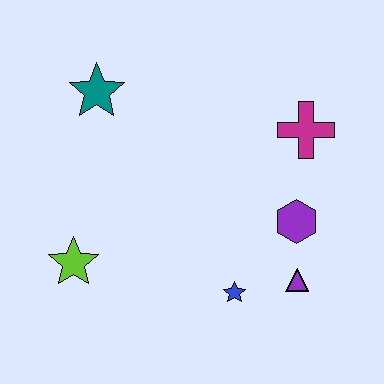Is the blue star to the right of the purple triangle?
No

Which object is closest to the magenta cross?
The purple hexagon is closest to the magenta cross.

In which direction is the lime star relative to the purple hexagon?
The lime star is to the left of the purple hexagon.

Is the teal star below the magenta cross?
No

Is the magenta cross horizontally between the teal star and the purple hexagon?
No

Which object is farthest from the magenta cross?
The lime star is farthest from the magenta cross.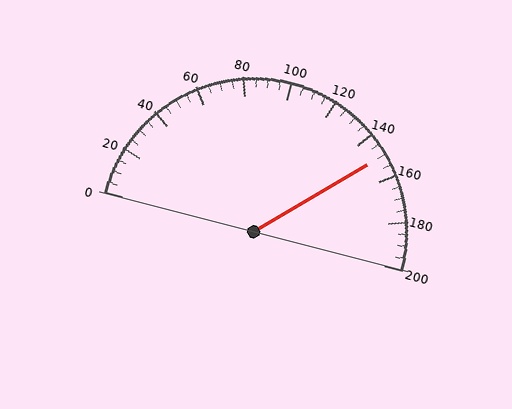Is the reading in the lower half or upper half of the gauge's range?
The reading is in the upper half of the range (0 to 200).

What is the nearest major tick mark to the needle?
The nearest major tick mark is 160.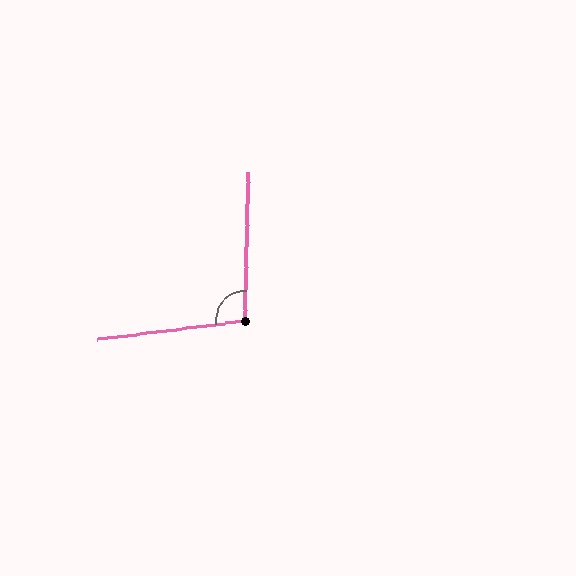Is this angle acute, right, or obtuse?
It is obtuse.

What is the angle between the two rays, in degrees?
Approximately 99 degrees.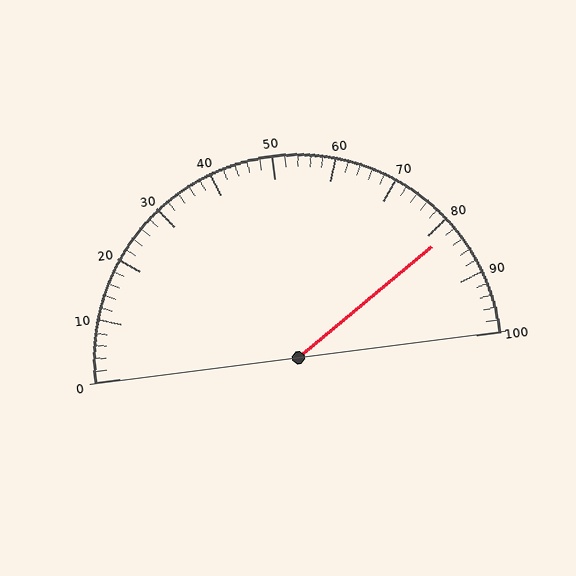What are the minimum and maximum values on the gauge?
The gauge ranges from 0 to 100.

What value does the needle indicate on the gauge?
The needle indicates approximately 82.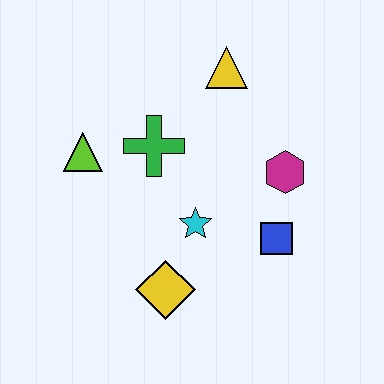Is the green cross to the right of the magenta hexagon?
No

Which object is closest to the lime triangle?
The green cross is closest to the lime triangle.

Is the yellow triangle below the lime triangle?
No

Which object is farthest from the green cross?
The blue square is farthest from the green cross.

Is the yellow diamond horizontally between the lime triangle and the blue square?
Yes